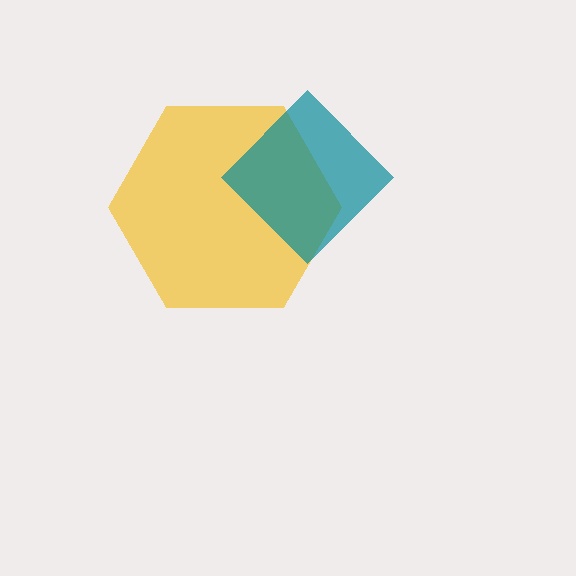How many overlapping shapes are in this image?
There are 2 overlapping shapes in the image.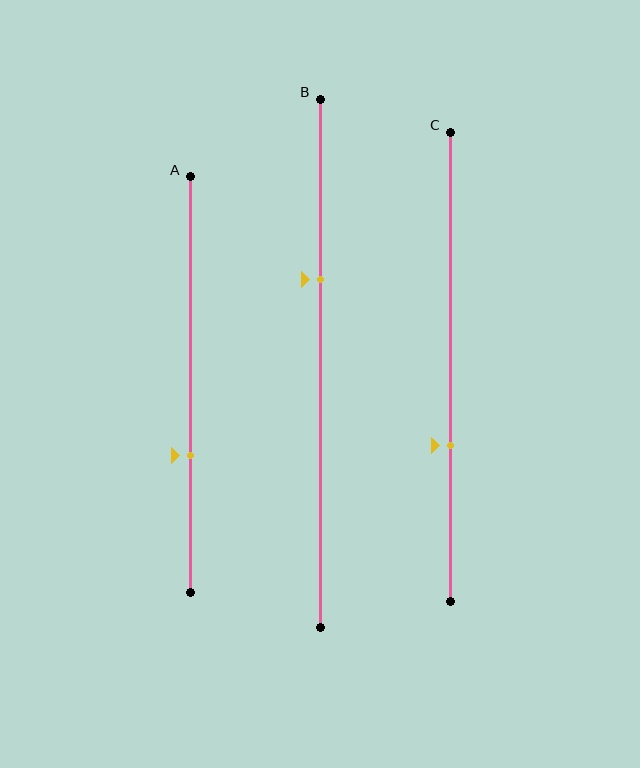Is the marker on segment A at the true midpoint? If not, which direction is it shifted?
No, the marker on segment A is shifted downward by about 17% of the segment length.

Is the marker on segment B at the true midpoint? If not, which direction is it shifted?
No, the marker on segment B is shifted upward by about 16% of the segment length.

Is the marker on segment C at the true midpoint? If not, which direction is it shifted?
No, the marker on segment C is shifted downward by about 17% of the segment length.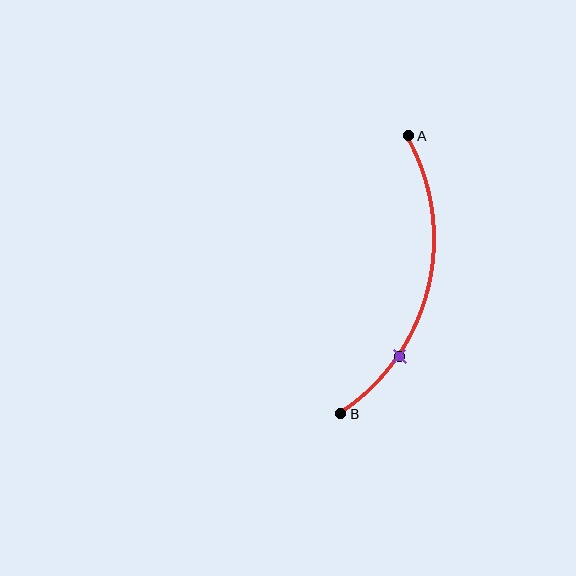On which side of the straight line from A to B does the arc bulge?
The arc bulges to the right of the straight line connecting A and B.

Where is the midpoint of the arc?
The arc midpoint is the point on the curve farthest from the straight line joining A and B. It sits to the right of that line.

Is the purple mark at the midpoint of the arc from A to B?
No. The purple mark lies on the arc but is closer to endpoint B. The arc midpoint would be at the point on the curve equidistant along the arc from both A and B.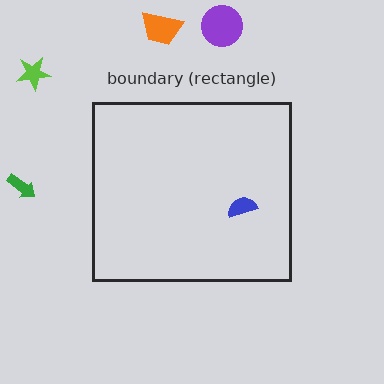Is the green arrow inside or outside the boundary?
Outside.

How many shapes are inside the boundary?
1 inside, 4 outside.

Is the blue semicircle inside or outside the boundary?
Inside.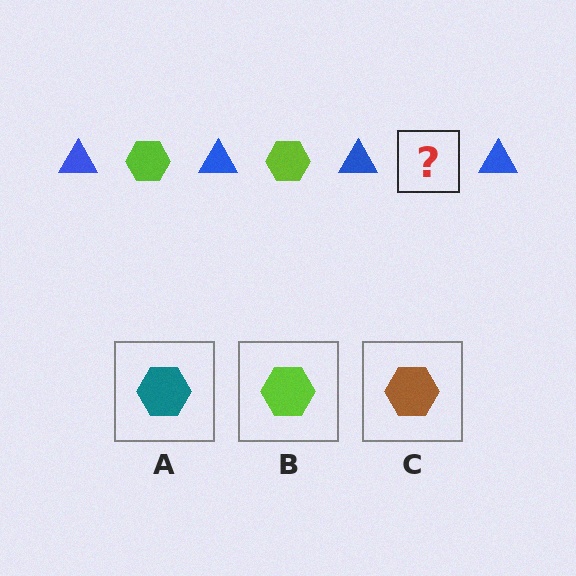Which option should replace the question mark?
Option B.